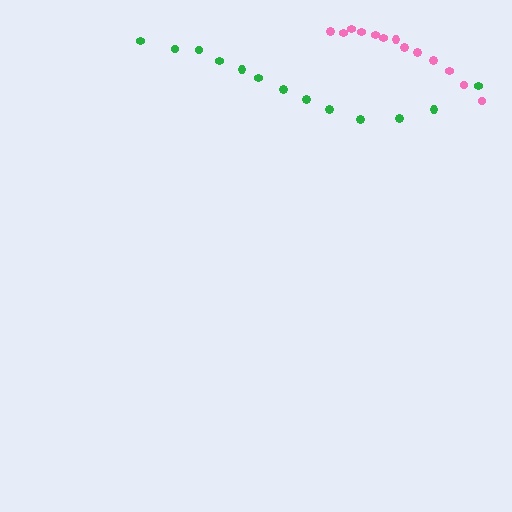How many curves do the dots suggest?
There are 2 distinct paths.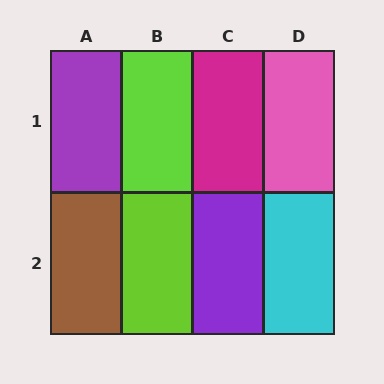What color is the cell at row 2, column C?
Purple.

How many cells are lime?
2 cells are lime.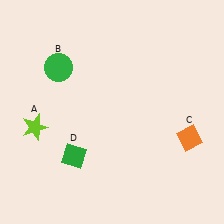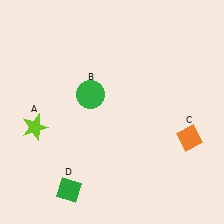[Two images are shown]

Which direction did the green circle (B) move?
The green circle (B) moved right.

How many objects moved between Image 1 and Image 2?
2 objects moved between the two images.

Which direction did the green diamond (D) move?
The green diamond (D) moved down.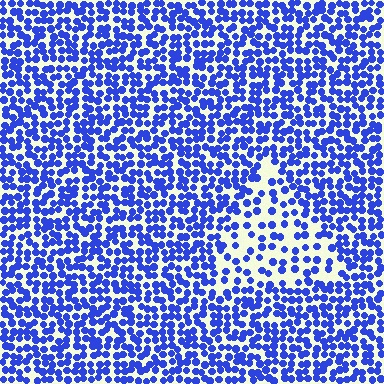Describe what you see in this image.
The image contains small blue elements arranged at two different densities. A triangle-shaped region is visible where the elements are less densely packed than the surrounding area.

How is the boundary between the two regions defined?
The boundary is defined by a change in element density (approximately 2.1x ratio). All elements are the same color, size, and shape.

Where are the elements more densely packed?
The elements are more densely packed outside the triangle boundary.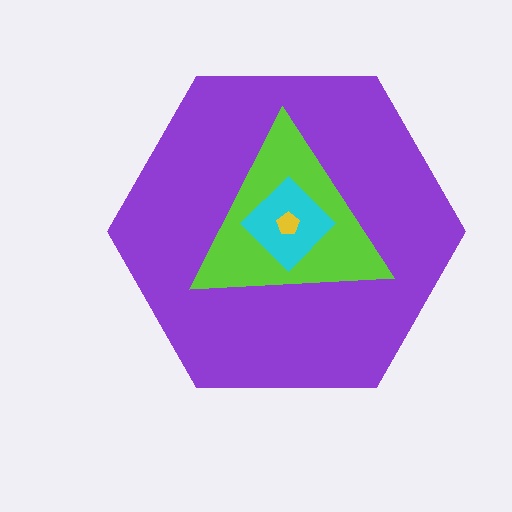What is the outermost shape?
The purple hexagon.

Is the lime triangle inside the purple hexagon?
Yes.